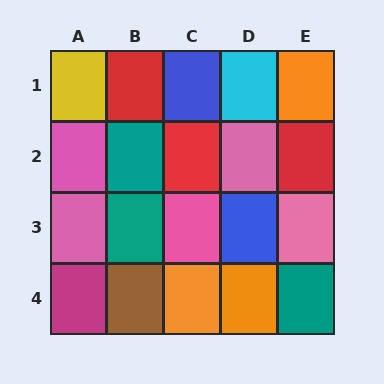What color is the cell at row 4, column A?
Magenta.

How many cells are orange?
3 cells are orange.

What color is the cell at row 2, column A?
Pink.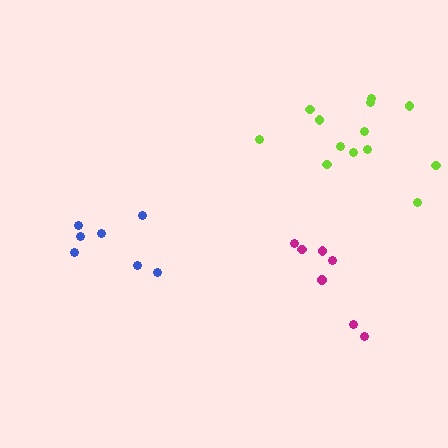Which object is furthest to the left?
The blue cluster is leftmost.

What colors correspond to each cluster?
The clusters are colored: lime, blue, magenta.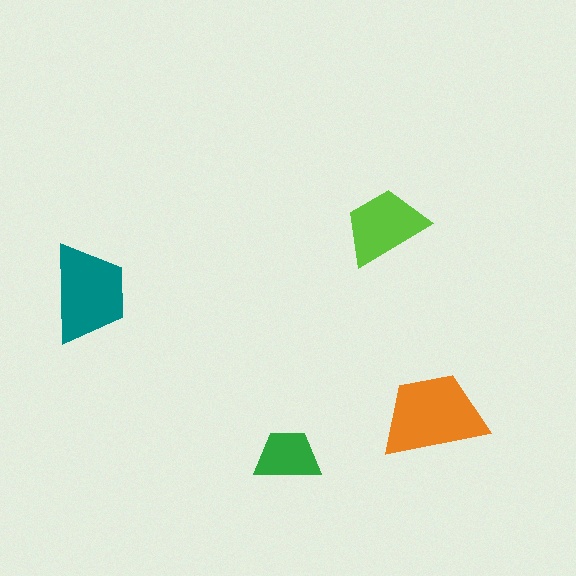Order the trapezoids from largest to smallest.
the orange one, the teal one, the lime one, the green one.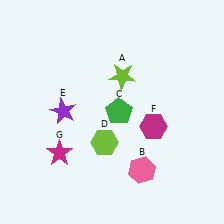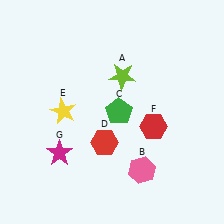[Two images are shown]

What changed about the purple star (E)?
In Image 1, E is purple. In Image 2, it changed to yellow.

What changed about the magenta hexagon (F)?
In Image 1, F is magenta. In Image 2, it changed to red.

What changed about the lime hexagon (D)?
In Image 1, D is lime. In Image 2, it changed to red.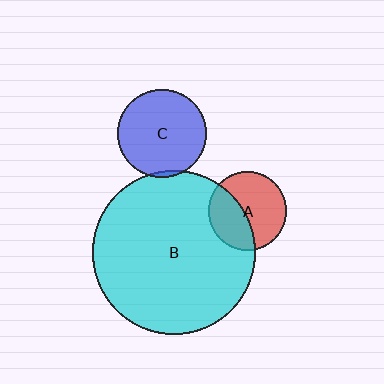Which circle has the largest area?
Circle B (cyan).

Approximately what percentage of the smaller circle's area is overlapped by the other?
Approximately 40%.